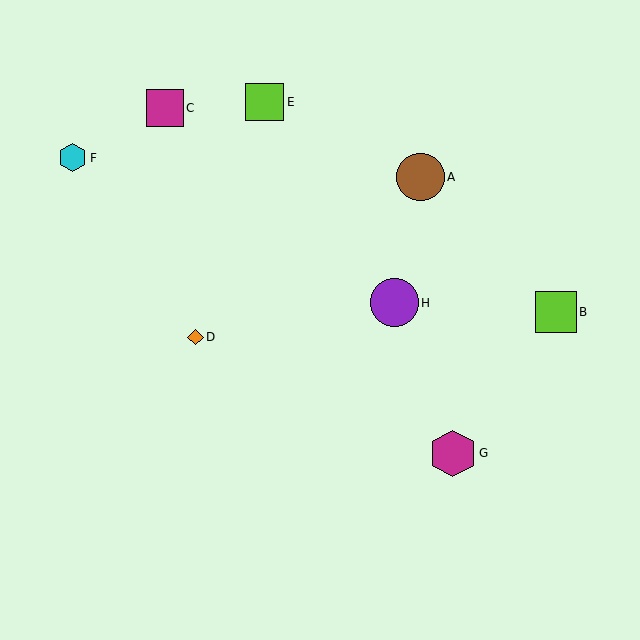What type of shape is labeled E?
Shape E is a lime square.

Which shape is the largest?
The purple circle (labeled H) is the largest.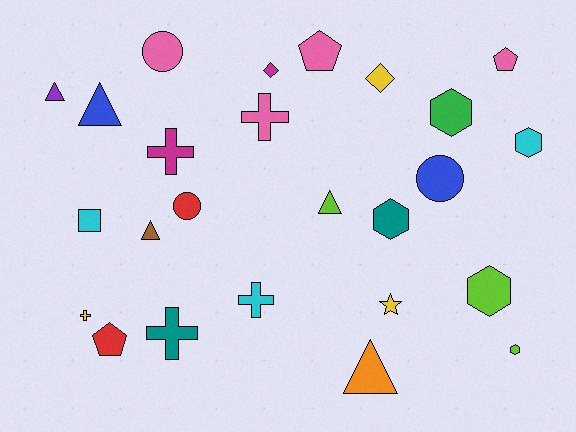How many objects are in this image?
There are 25 objects.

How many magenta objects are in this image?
There are 2 magenta objects.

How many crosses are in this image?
There are 5 crosses.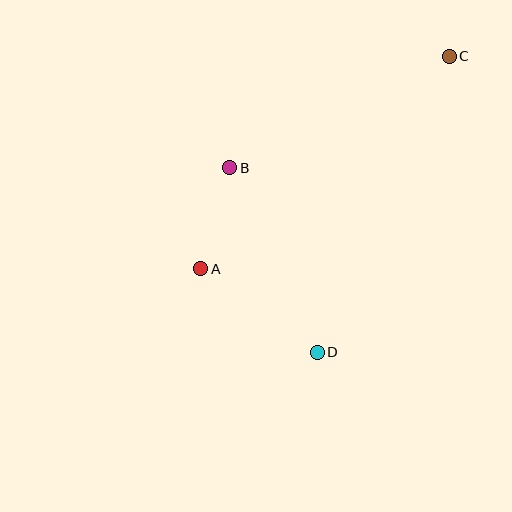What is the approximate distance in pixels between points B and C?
The distance between B and C is approximately 246 pixels.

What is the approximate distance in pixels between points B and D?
The distance between B and D is approximately 204 pixels.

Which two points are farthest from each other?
Points A and C are farthest from each other.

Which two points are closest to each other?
Points A and B are closest to each other.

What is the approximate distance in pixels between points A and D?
The distance between A and D is approximately 143 pixels.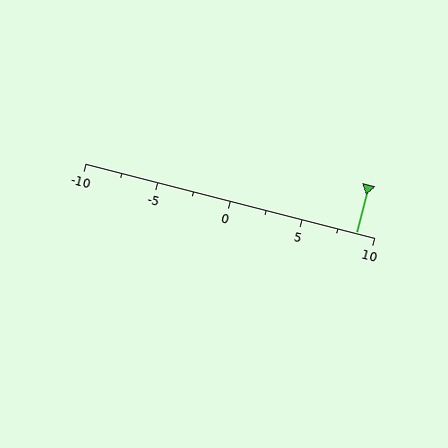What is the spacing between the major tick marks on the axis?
The major ticks are spaced 5 apart.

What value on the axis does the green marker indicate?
The marker indicates approximately 8.8.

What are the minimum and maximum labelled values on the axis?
The axis runs from -10 to 10.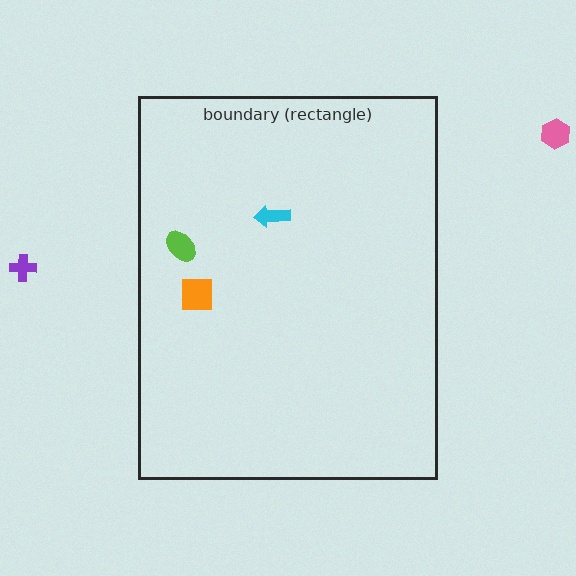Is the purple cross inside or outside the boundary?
Outside.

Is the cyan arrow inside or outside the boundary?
Inside.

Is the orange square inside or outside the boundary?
Inside.